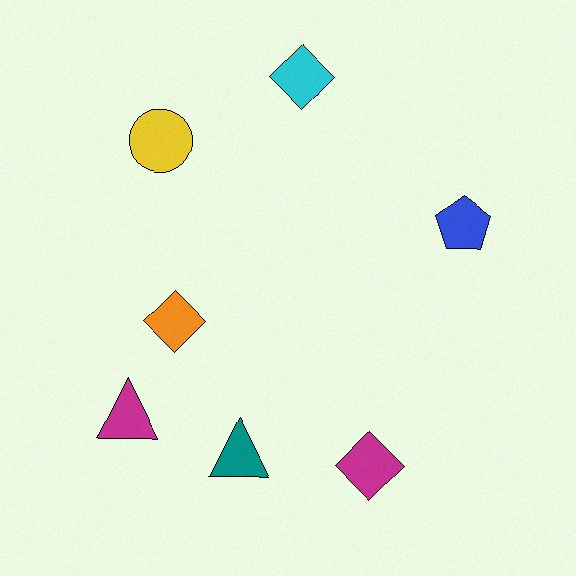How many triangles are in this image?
There are 2 triangles.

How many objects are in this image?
There are 7 objects.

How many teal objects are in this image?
There is 1 teal object.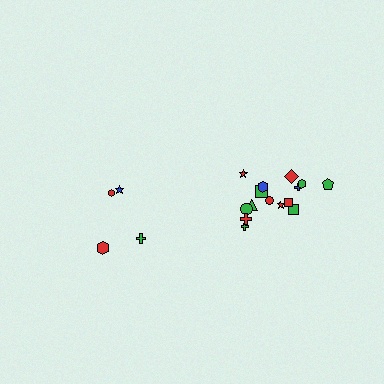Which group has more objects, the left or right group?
The right group.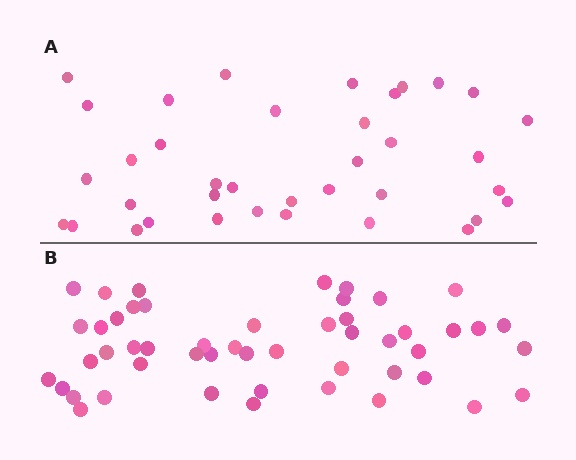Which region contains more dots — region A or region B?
Region B (the bottom region) has more dots.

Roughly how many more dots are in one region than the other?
Region B has approximately 15 more dots than region A.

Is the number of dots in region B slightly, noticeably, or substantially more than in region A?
Region B has noticeably more, but not dramatically so. The ratio is roughly 1.4 to 1.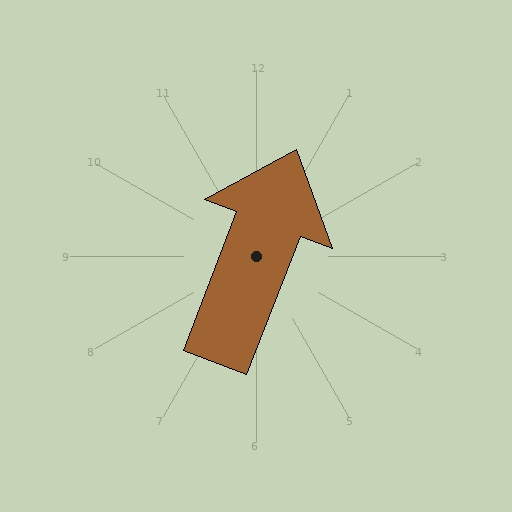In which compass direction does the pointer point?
North.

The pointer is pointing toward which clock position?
Roughly 1 o'clock.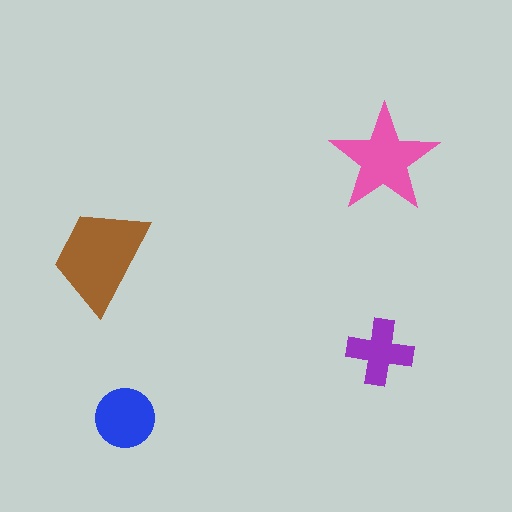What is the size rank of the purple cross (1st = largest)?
4th.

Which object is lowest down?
The blue circle is bottommost.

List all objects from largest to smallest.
The brown trapezoid, the pink star, the blue circle, the purple cross.